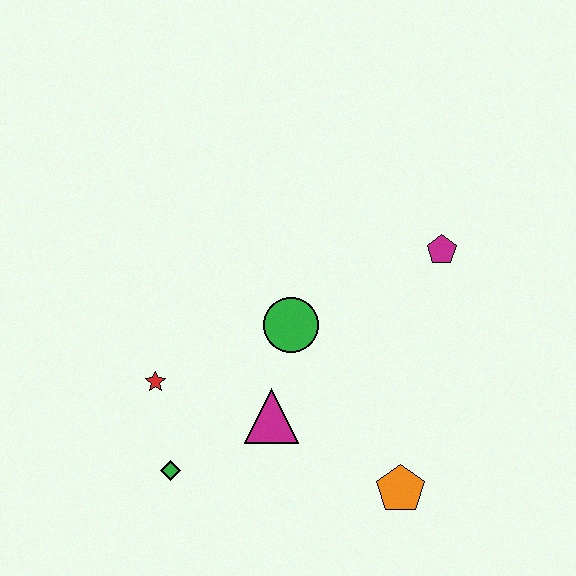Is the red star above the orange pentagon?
Yes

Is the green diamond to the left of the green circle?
Yes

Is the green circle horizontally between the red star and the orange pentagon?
Yes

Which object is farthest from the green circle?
The orange pentagon is farthest from the green circle.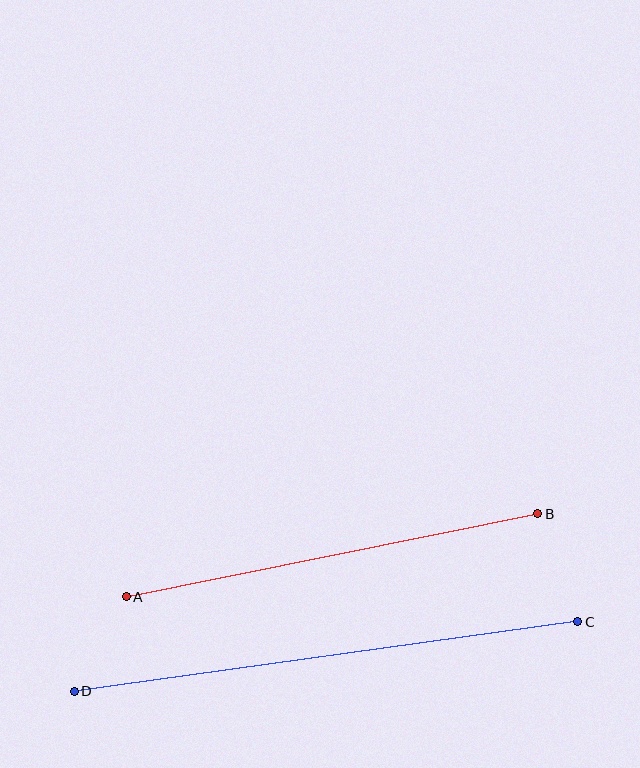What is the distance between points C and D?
The distance is approximately 508 pixels.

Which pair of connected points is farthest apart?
Points C and D are farthest apart.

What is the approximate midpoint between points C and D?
The midpoint is at approximately (326, 656) pixels.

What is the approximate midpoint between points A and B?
The midpoint is at approximately (332, 555) pixels.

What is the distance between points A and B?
The distance is approximately 420 pixels.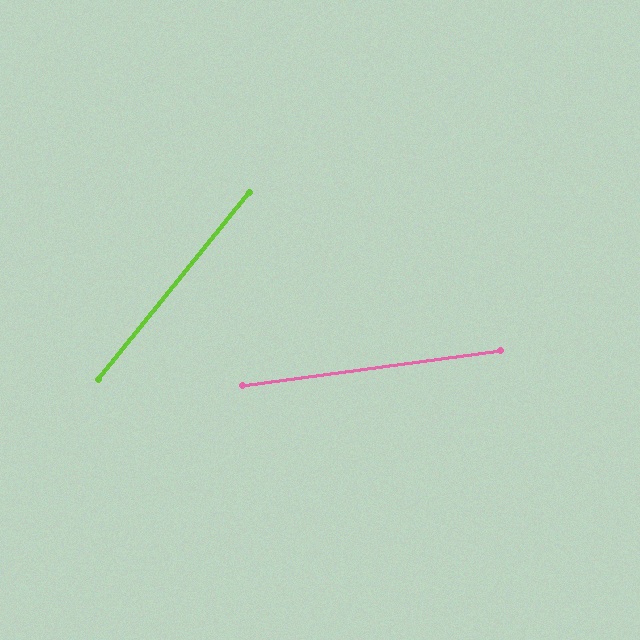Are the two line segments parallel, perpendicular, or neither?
Neither parallel nor perpendicular — they differ by about 43°.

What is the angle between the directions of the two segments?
Approximately 43 degrees.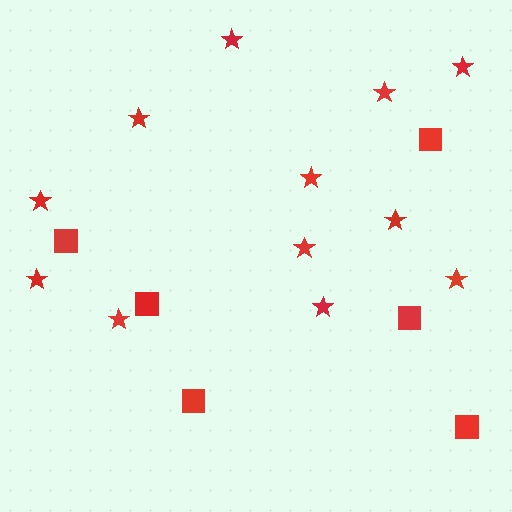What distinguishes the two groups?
There are 2 groups: one group of squares (6) and one group of stars (12).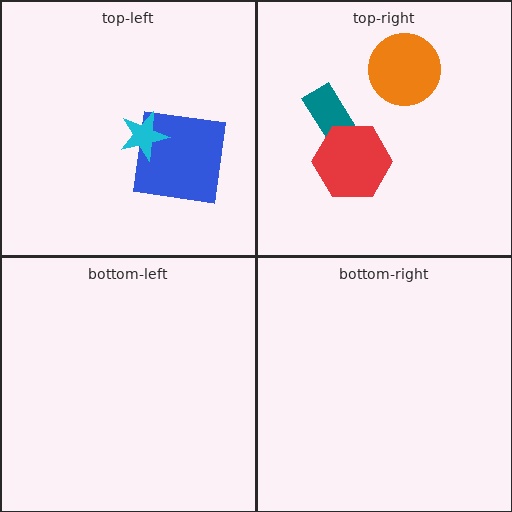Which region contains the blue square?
The top-left region.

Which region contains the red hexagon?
The top-right region.